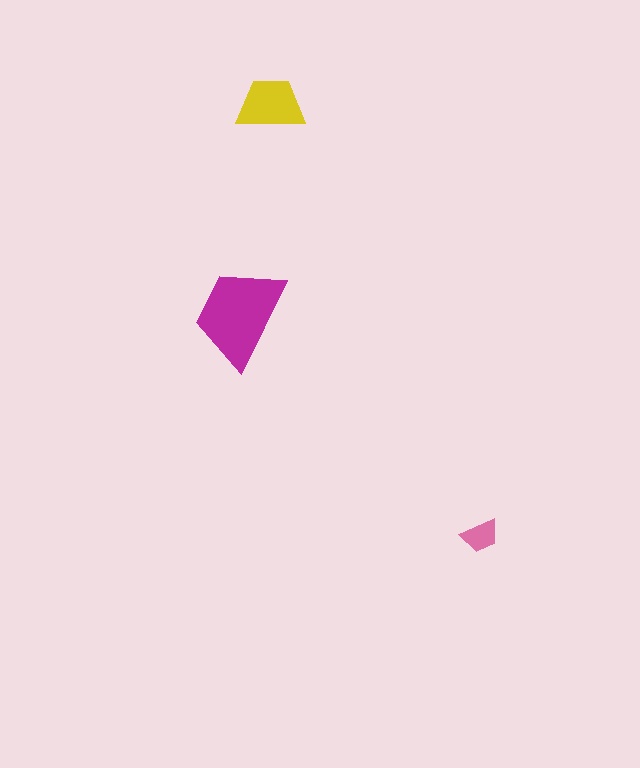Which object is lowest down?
The pink trapezoid is bottommost.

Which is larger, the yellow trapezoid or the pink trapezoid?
The yellow one.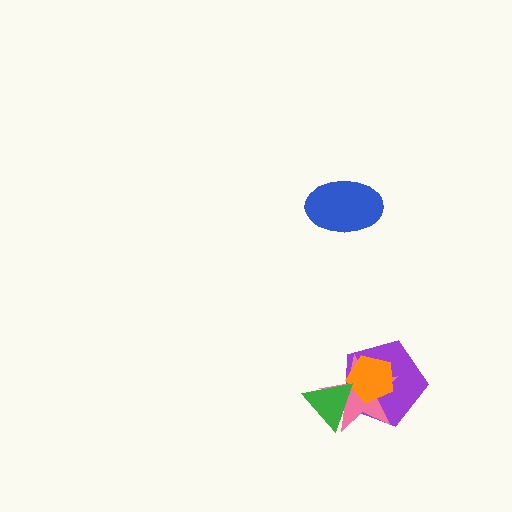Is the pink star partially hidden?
Yes, it is partially covered by another shape.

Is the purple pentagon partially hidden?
Yes, it is partially covered by another shape.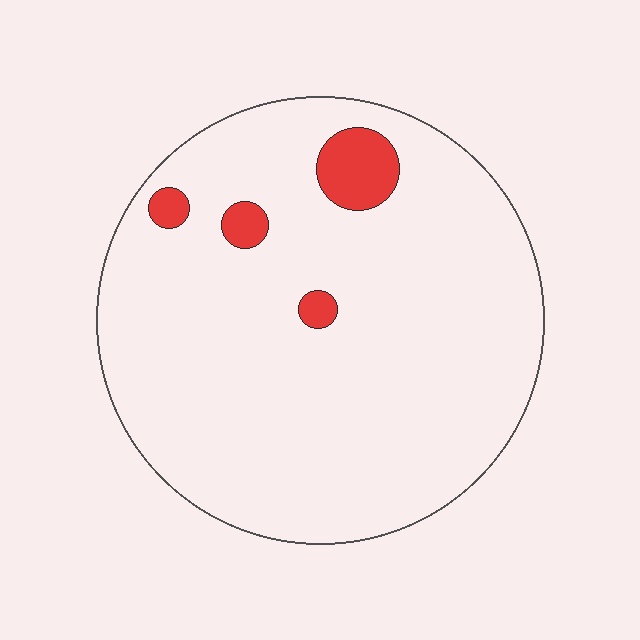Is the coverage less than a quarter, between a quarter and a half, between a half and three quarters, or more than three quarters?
Less than a quarter.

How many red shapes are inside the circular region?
4.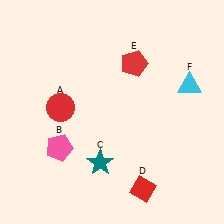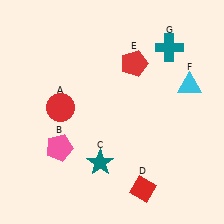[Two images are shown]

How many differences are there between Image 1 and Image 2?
There is 1 difference between the two images.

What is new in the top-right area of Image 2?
A teal cross (G) was added in the top-right area of Image 2.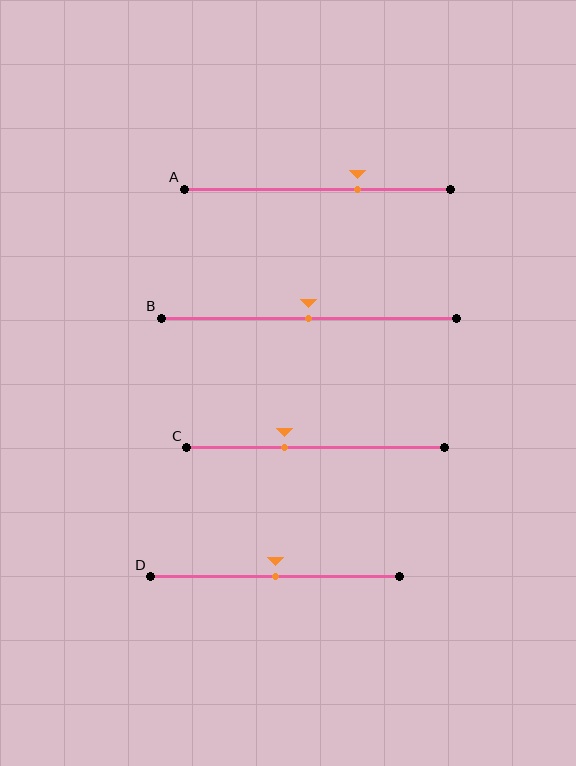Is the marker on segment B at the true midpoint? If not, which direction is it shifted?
Yes, the marker on segment B is at the true midpoint.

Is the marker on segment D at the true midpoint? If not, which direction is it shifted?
Yes, the marker on segment D is at the true midpoint.